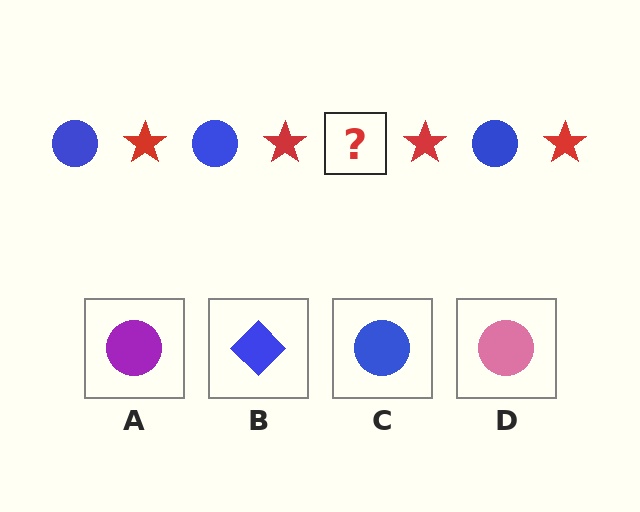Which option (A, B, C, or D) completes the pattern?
C.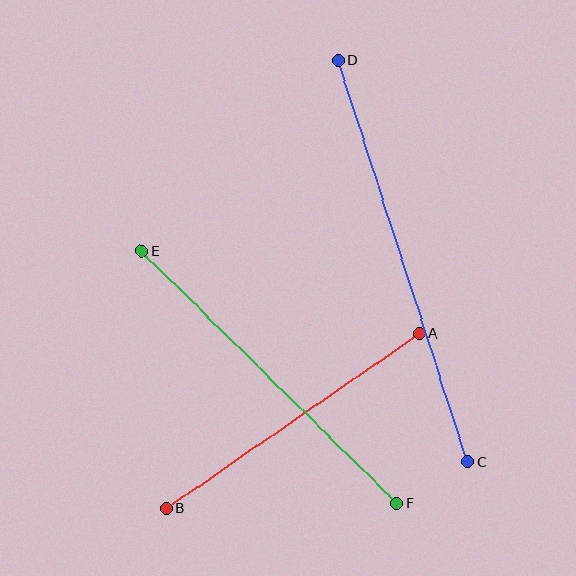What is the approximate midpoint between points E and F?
The midpoint is at approximately (269, 377) pixels.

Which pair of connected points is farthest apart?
Points C and D are farthest apart.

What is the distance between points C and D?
The distance is approximately 422 pixels.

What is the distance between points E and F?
The distance is approximately 359 pixels.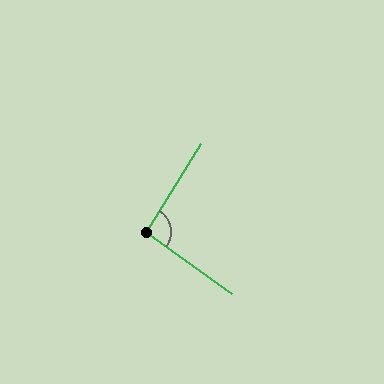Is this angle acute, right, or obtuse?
It is approximately a right angle.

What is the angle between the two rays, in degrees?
Approximately 94 degrees.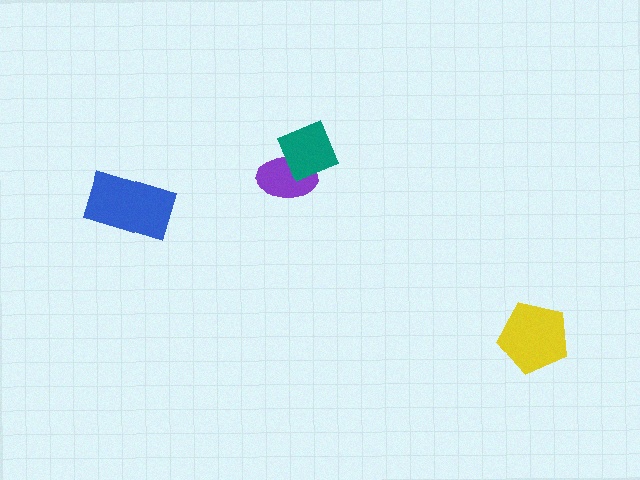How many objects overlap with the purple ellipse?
1 object overlaps with the purple ellipse.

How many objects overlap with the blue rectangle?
0 objects overlap with the blue rectangle.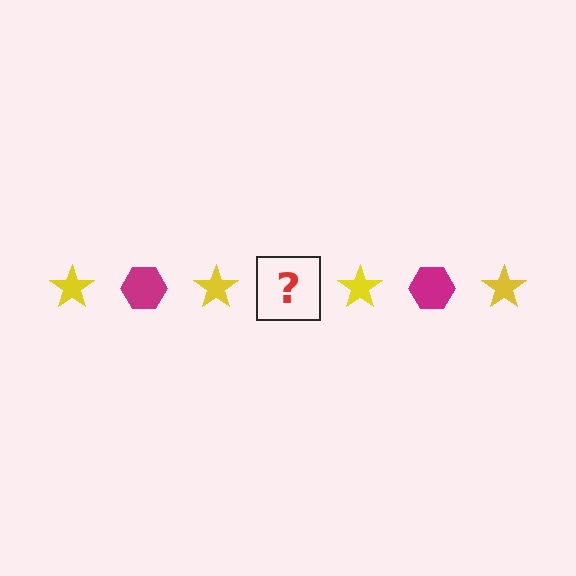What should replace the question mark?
The question mark should be replaced with a magenta hexagon.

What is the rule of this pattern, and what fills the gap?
The rule is that the pattern alternates between yellow star and magenta hexagon. The gap should be filled with a magenta hexagon.